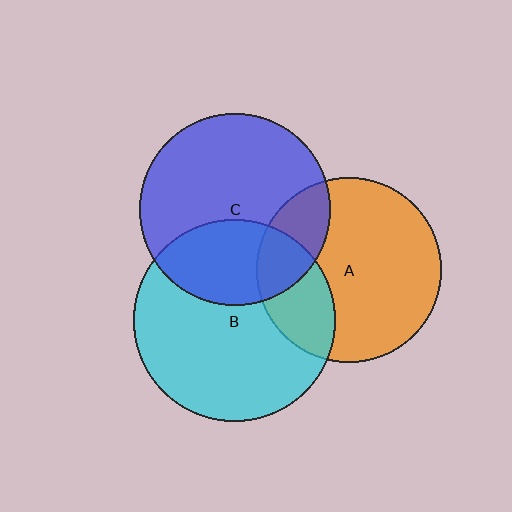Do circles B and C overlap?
Yes.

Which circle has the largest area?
Circle B (cyan).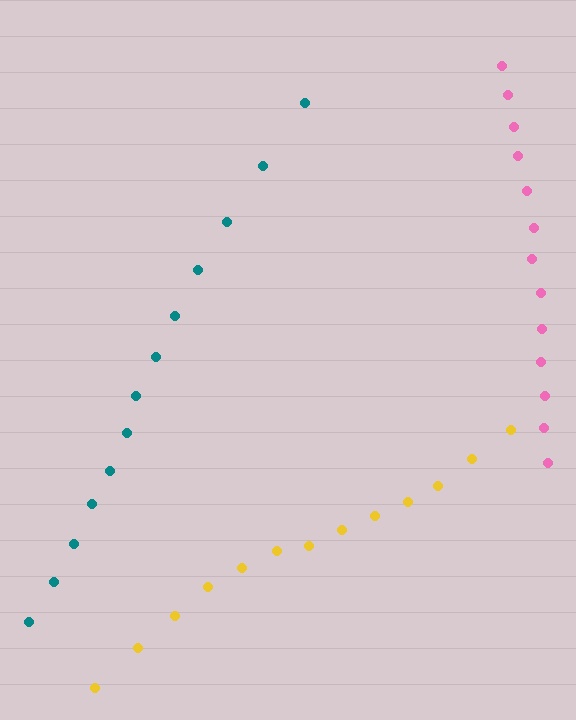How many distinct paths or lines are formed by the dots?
There are 3 distinct paths.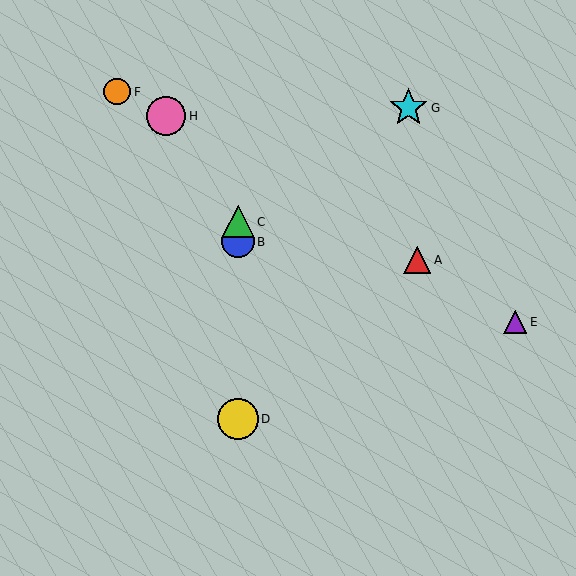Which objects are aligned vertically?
Objects B, C, D are aligned vertically.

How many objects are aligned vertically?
3 objects (B, C, D) are aligned vertically.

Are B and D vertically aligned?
Yes, both are at x≈238.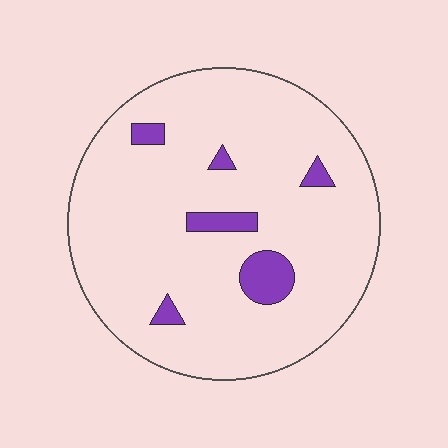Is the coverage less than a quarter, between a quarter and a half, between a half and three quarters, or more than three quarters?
Less than a quarter.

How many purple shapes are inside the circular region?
6.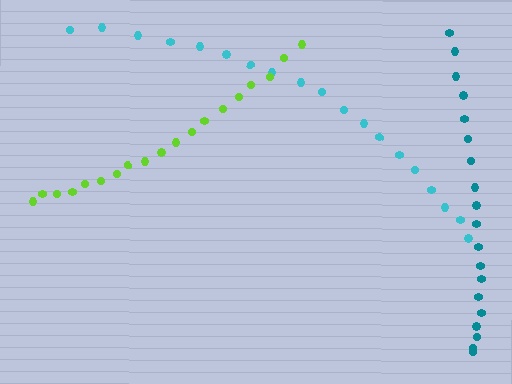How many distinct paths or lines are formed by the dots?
There are 3 distinct paths.